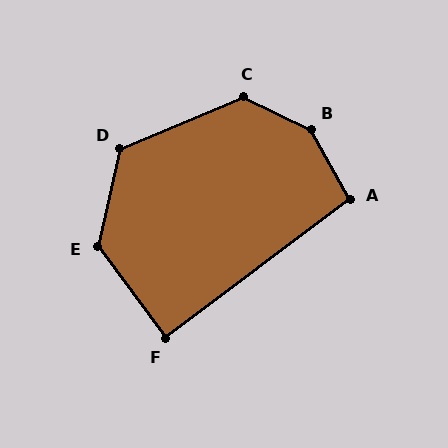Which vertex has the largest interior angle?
B, at approximately 145 degrees.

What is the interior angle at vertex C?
Approximately 131 degrees (obtuse).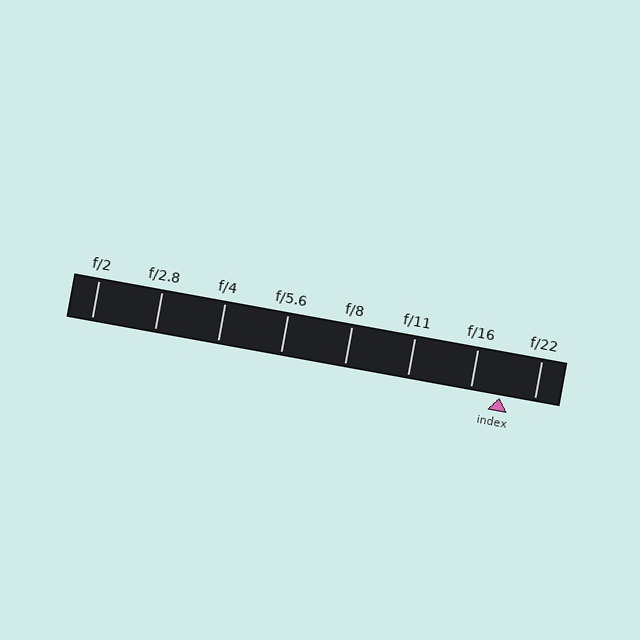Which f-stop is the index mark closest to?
The index mark is closest to f/16.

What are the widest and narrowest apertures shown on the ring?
The widest aperture shown is f/2 and the narrowest is f/22.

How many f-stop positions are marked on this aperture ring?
There are 8 f-stop positions marked.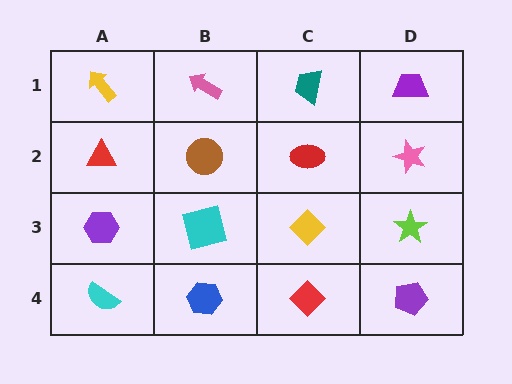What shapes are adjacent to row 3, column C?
A red ellipse (row 2, column C), a red diamond (row 4, column C), a cyan square (row 3, column B), a lime star (row 3, column D).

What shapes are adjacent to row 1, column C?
A red ellipse (row 2, column C), a pink arrow (row 1, column B), a purple trapezoid (row 1, column D).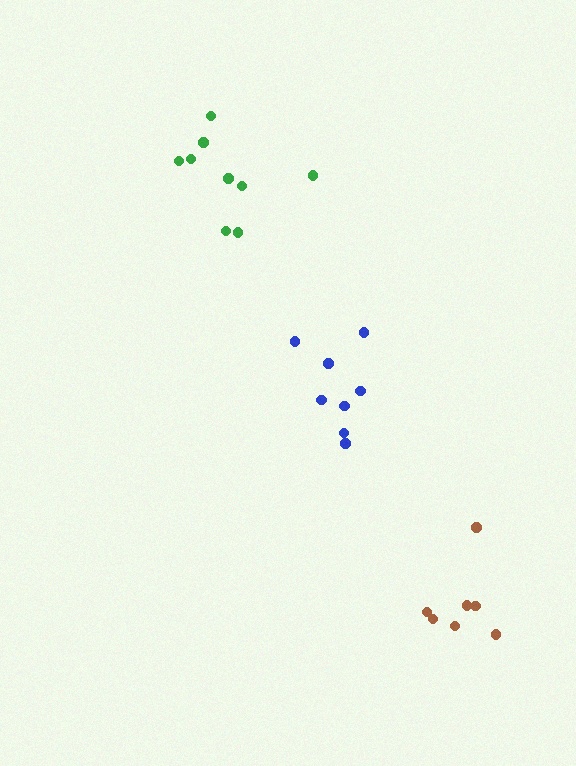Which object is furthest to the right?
The brown cluster is rightmost.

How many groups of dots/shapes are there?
There are 3 groups.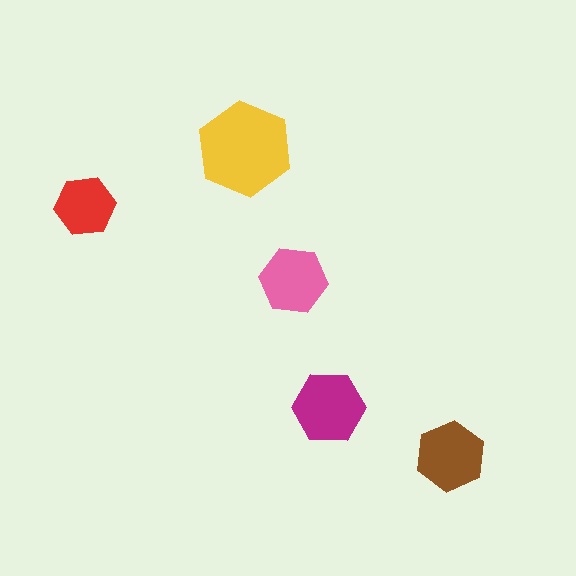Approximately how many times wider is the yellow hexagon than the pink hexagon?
About 1.5 times wider.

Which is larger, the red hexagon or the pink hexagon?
The pink one.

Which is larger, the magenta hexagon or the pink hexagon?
The magenta one.